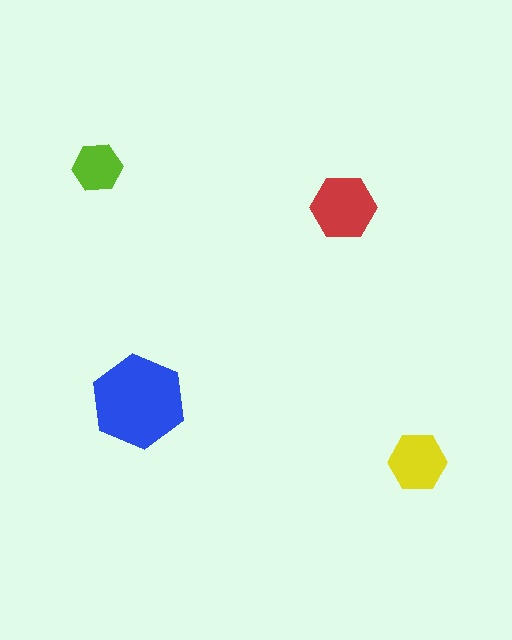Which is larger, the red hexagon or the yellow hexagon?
The red one.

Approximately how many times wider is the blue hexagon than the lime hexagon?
About 2 times wider.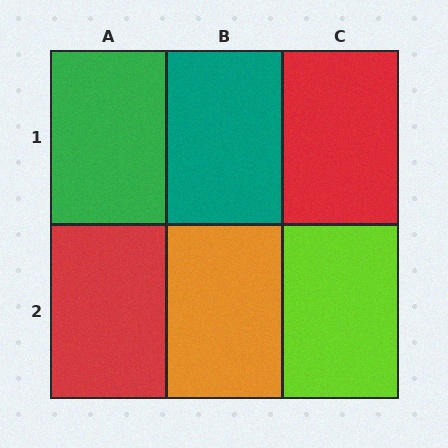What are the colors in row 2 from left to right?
Red, orange, lime.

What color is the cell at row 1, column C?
Red.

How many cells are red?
2 cells are red.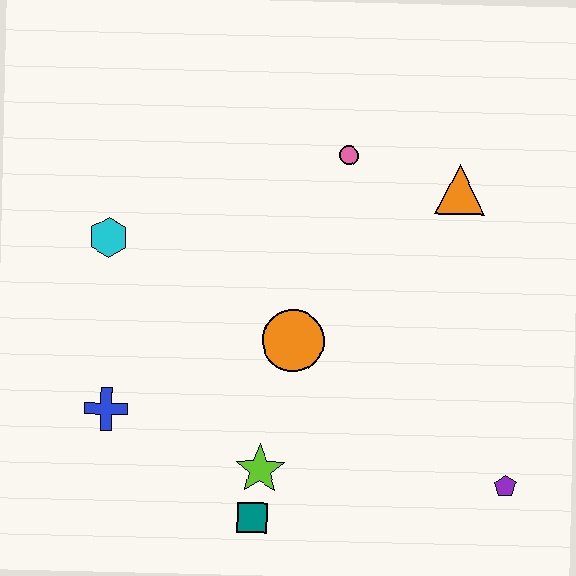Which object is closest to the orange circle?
The lime star is closest to the orange circle.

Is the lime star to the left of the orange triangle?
Yes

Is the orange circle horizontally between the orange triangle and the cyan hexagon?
Yes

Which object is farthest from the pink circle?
The teal square is farthest from the pink circle.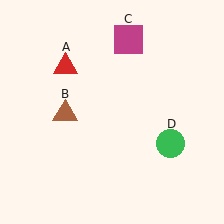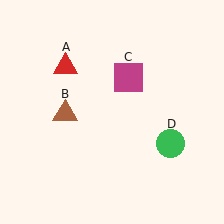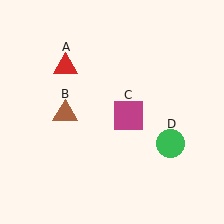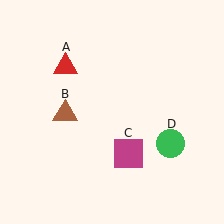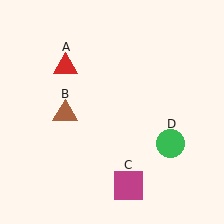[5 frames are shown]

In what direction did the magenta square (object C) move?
The magenta square (object C) moved down.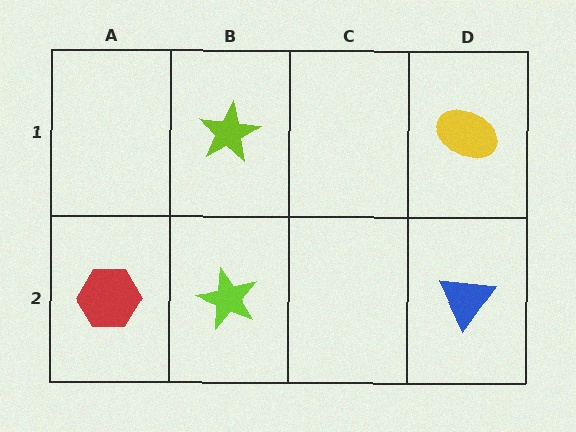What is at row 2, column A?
A red hexagon.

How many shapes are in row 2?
3 shapes.